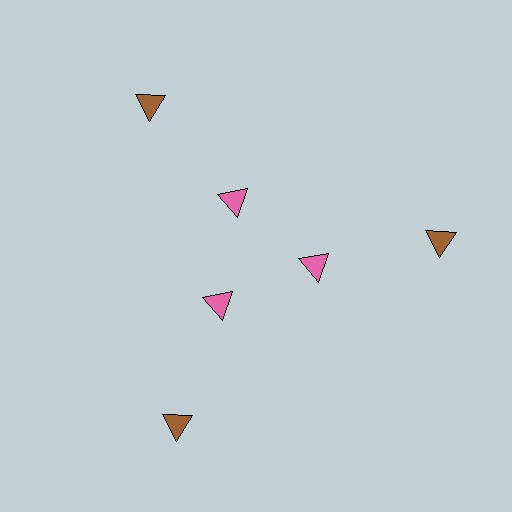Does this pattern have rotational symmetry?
Yes, this pattern has 3-fold rotational symmetry. It looks the same after rotating 120 degrees around the center.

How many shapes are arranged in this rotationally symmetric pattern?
There are 6 shapes, arranged in 3 groups of 2.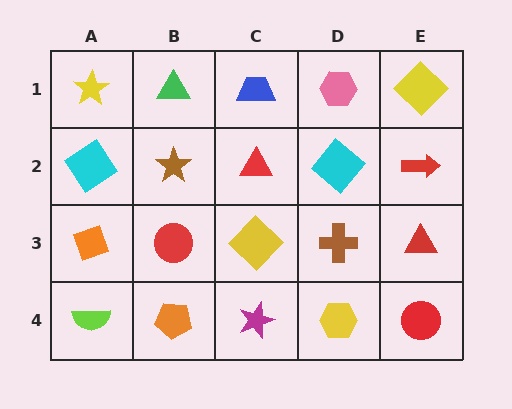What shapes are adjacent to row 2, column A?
A yellow star (row 1, column A), an orange diamond (row 3, column A), a brown star (row 2, column B).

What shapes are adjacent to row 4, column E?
A red triangle (row 3, column E), a yellow hexagon (row 4, column D).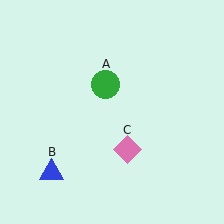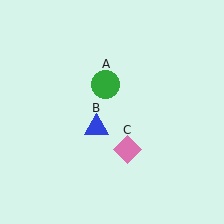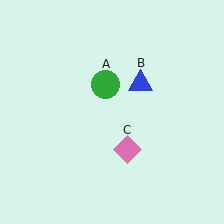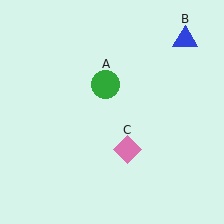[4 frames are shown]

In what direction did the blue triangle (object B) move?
The blue triangle (object B) moved up and to the right.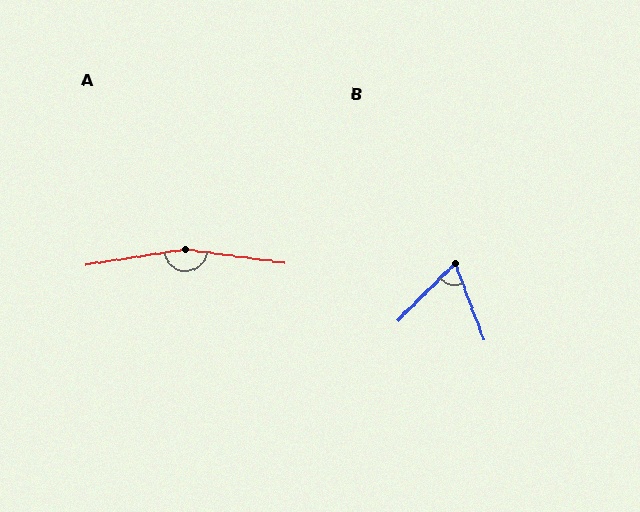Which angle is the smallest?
B, at approximately 65 degrees.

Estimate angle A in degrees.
Approximately 164 degrees.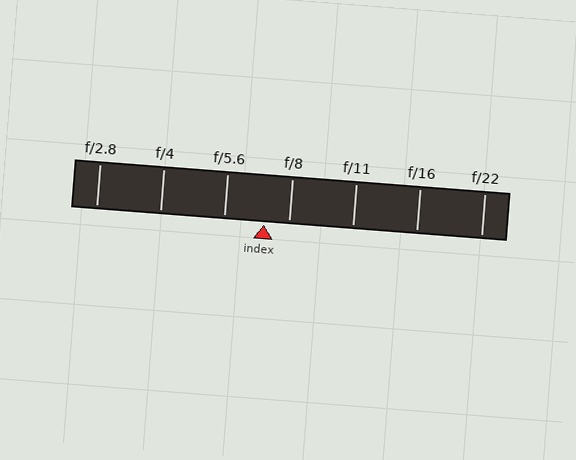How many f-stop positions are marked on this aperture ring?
There are 7 f-stop positions marked.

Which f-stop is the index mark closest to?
The index mark is closest to f/8.